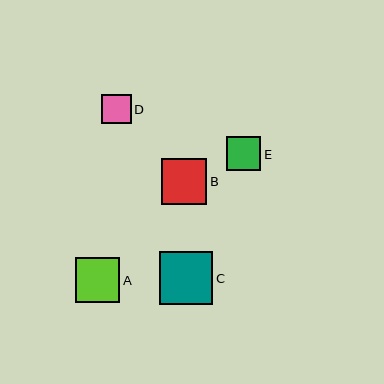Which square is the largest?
Square C is the largest with a size of approximately 53 pixels.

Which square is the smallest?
Square D is the smallest with a size of approximately 29 pixels.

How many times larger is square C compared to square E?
Square C is approximately 1.6 times the size of square E.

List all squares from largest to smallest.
From largest to smallest: C, B, A, E, D.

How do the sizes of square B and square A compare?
Square B and square A are approximately the same size.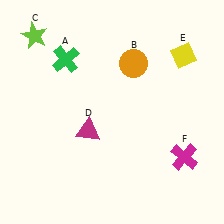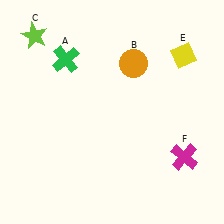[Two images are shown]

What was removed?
The magenta triangle (D) was removed in Image 2.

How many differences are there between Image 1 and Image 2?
There is 1 difference between the two images.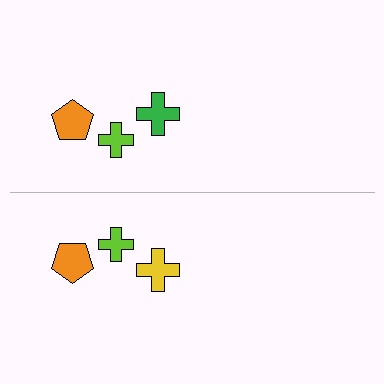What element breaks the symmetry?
The yellow cross on the bottom side breaks the symmetry — its mirror counterpart is green.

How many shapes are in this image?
There are 6 shapes in this image.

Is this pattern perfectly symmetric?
No, the pattern is not perfectly symmetric. The yellow cross on the bottom side breaks the symmetry — its mirror counterpart is green.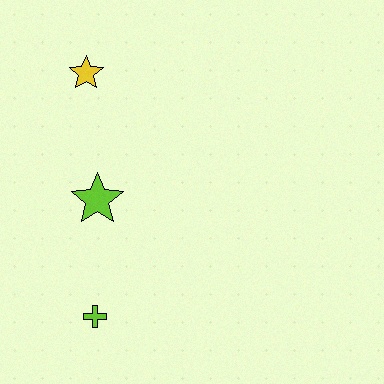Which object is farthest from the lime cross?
The yellow star is farthest from the lime cross.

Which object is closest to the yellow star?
The lime star is closest to the yellow star.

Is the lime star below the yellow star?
Yes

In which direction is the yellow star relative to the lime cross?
The yellow star is above the lime cross.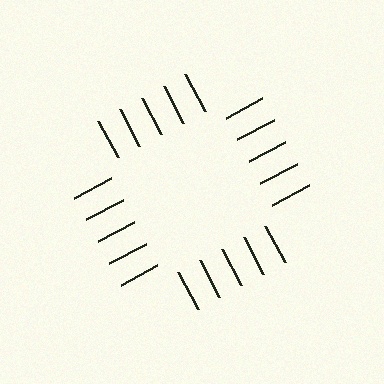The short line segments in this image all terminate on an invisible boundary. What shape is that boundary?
An illusory square — the line segments terminate on its edges but no continuous stroke is drawn.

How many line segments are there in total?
20 — 5 along each of the 4 edges.